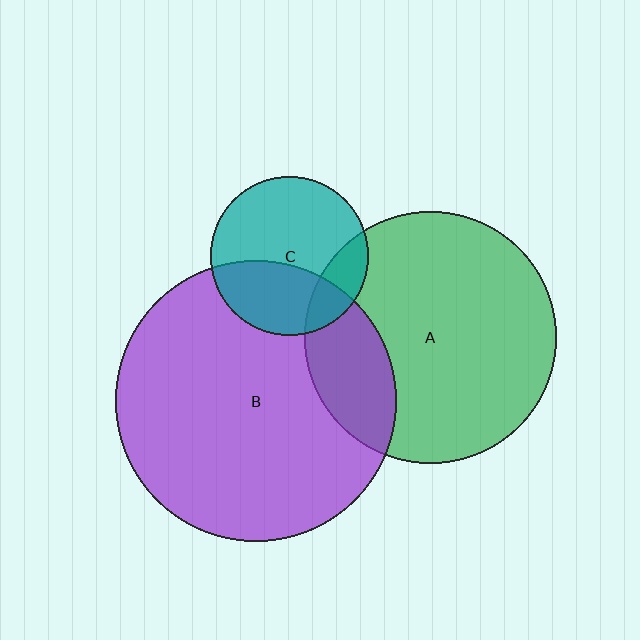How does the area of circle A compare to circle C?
Approximately 2.5 times.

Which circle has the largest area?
Circle B (purple).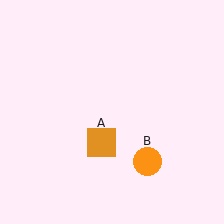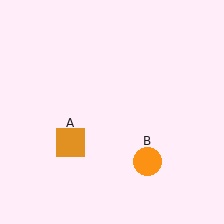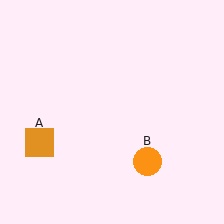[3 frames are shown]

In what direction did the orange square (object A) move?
The orange square (object A) moved left.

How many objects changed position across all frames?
1 object changed position: orange square (object A).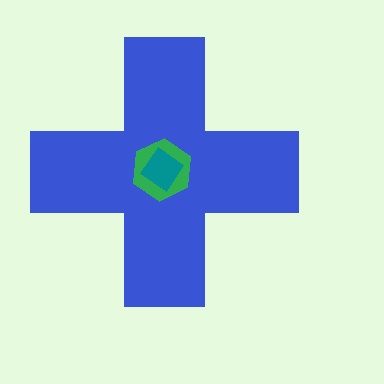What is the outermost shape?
The blue cross.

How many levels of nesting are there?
3.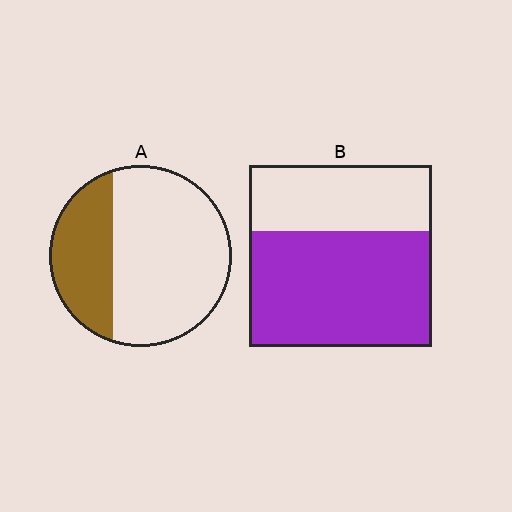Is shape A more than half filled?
No.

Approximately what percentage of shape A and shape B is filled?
A is approximately 30% and B is approximately 65%.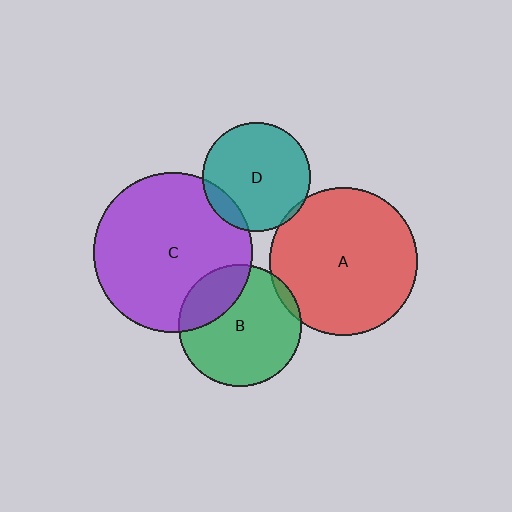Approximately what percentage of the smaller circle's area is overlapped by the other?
Approximately 25%.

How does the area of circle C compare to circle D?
Approximately 2.2 times.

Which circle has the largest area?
Circle C (purple).